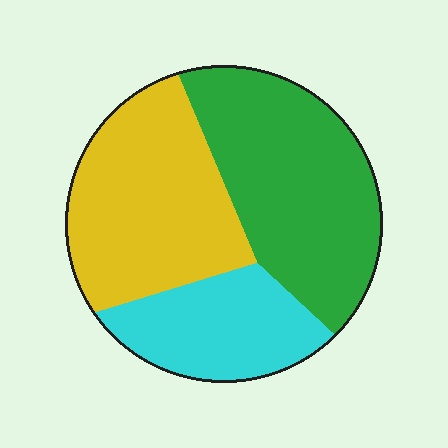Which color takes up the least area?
Cyan, at roughly 25%.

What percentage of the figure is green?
Green covers 41% of the figure.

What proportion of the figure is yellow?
Yellow takes up about three eighths (3/8) of the figure.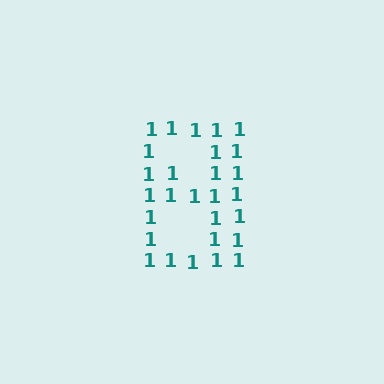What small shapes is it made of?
It is made of small digit 1's.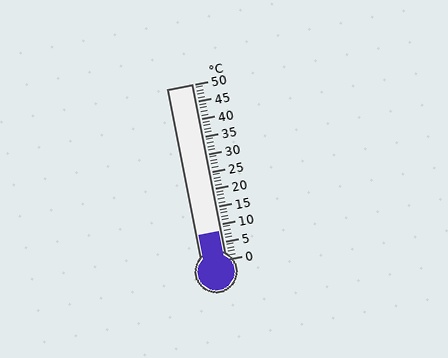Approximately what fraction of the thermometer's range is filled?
The thermometer is filled to approximately 15% of its range.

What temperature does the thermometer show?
The thermometer shows approximately 8°C.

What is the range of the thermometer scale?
The thermometer scale ranges from 0°C to 50°C.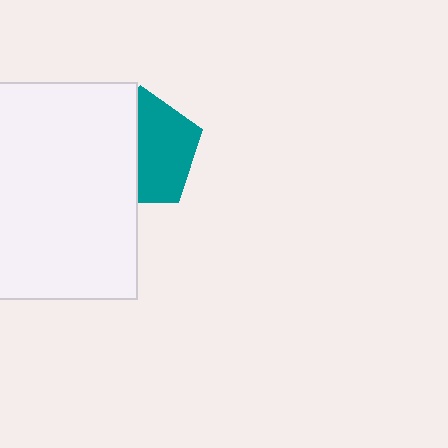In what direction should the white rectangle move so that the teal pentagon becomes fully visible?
The white rectangle should move left. That is the shortest direction to clear the overlap and leave the teal pentagon fully visible.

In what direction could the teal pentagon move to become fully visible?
The teal pentagon could move right. That would shift it out from behind the white rectangle entirely.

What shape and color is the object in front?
The object in front is a white rectangle.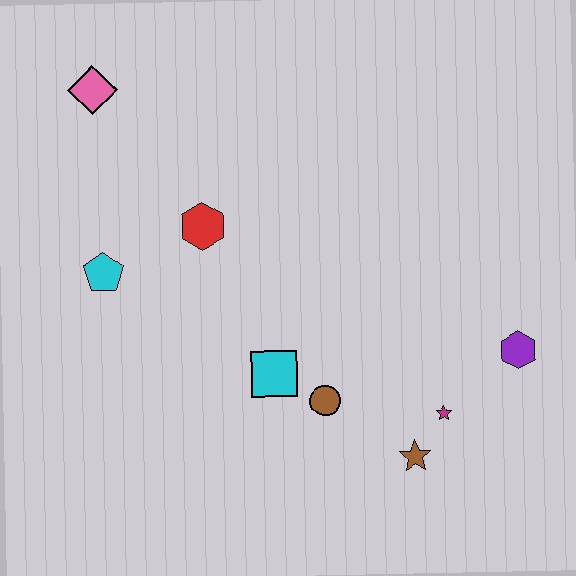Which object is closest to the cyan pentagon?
The red hexagon is closest to the cyan pentagon.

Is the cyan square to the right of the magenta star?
No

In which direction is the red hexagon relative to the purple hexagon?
The red hexagon is to the left of the purple hexagon.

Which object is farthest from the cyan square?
The pink diamond is farthest from the cyan square.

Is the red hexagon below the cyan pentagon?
No